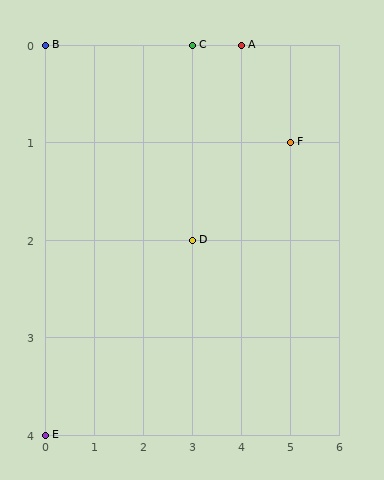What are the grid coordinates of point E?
Point E is at grid coordinates (0, 4).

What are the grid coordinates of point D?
Point D is at grid coordinates (3, 2).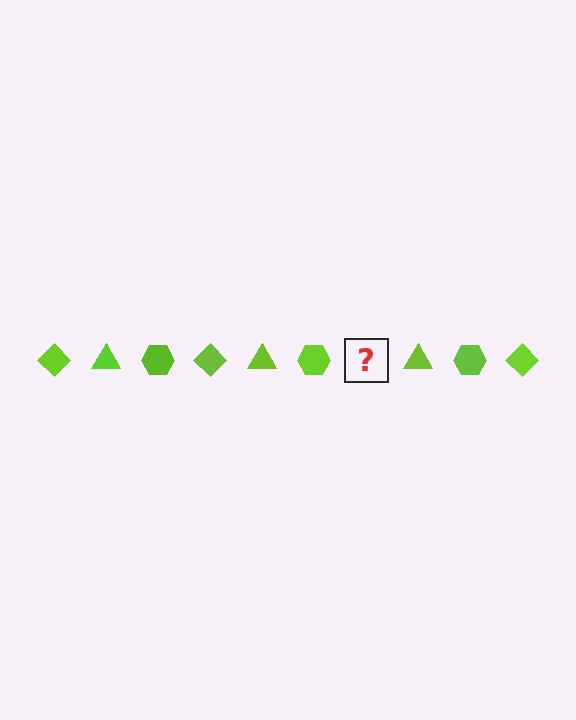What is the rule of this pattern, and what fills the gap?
The rule is that the pattern cycles through diamond, triangle, hexagon shapes in lime. The gap should be filled with a lime diamond.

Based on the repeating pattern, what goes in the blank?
The blank should be a lime diamond.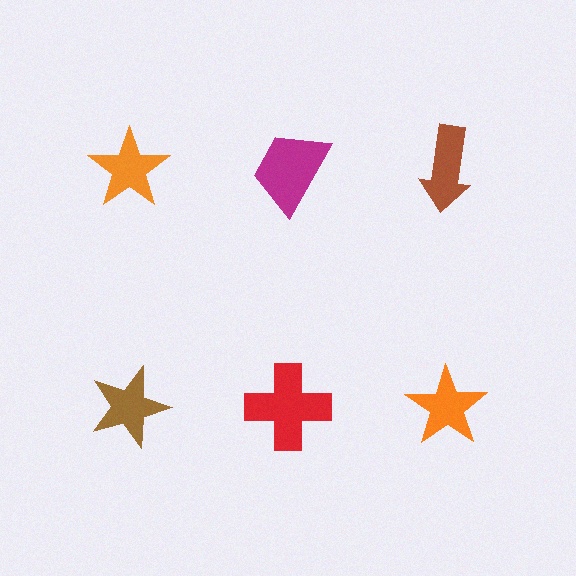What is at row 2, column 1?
A brown star.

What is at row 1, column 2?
A magenta trapezoid.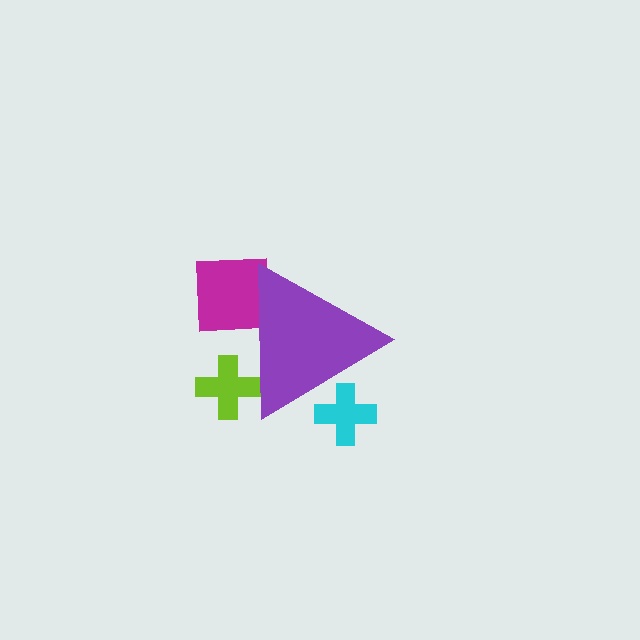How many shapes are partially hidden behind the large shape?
3 shapes are partially hidden.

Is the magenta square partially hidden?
Yes, the magenta square is partially hidden behind the purple triangle.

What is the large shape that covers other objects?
A purple triangle.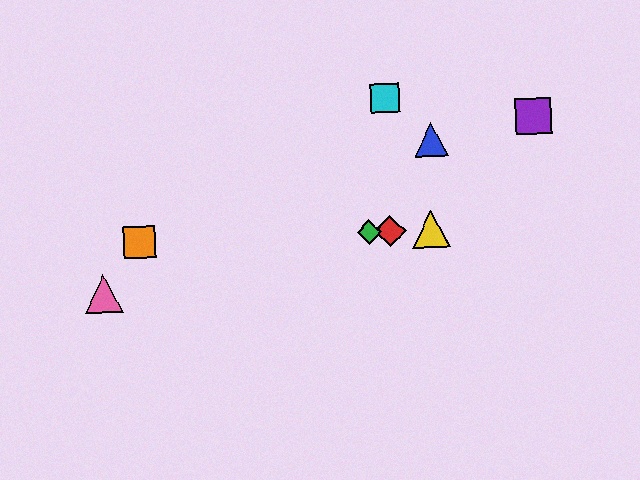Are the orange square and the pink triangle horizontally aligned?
No, the orange square is at y≈242 and the pink triangle is at y≈294.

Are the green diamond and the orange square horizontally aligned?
Yes, both are at y≈232.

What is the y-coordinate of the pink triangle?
The pink triangle is at y≈294.